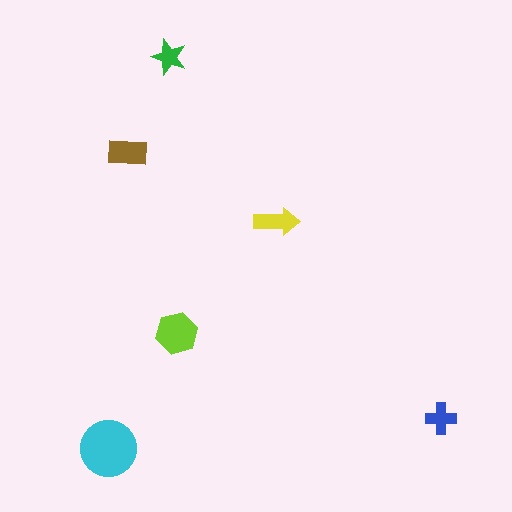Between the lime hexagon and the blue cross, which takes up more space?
The lime hexagon.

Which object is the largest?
The cyan circle.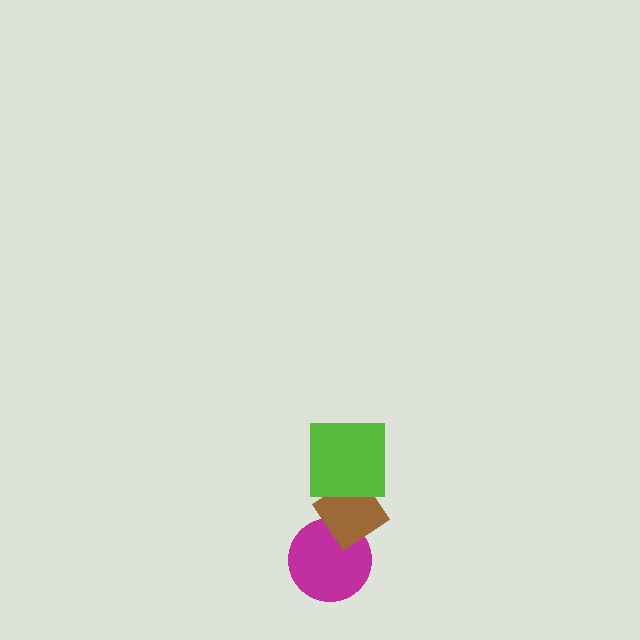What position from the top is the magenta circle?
The magenta circle is 3rd from the top.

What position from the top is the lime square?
The lime square is 1st from the top.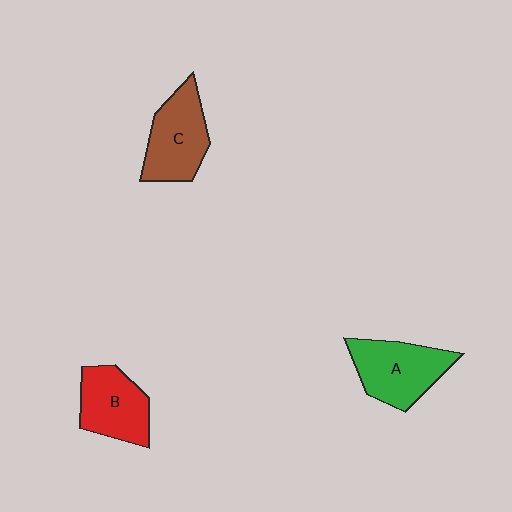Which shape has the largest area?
Shape A (green).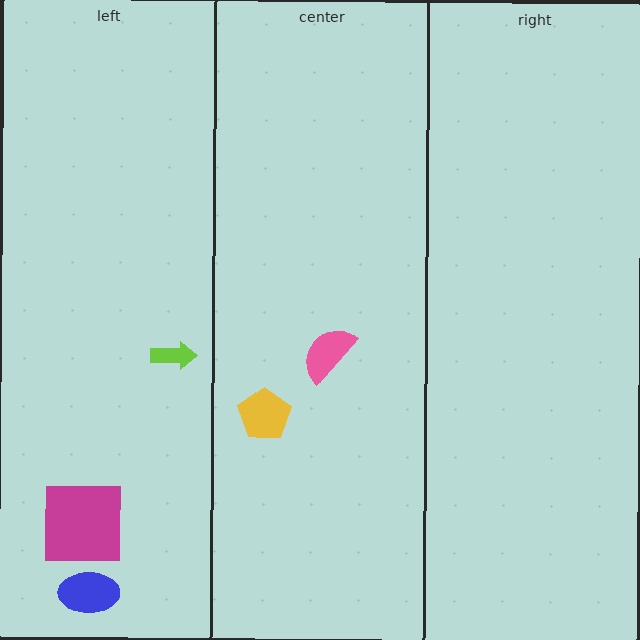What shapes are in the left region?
The blue ellipse, the magenta square, the lime arrow.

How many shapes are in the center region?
2.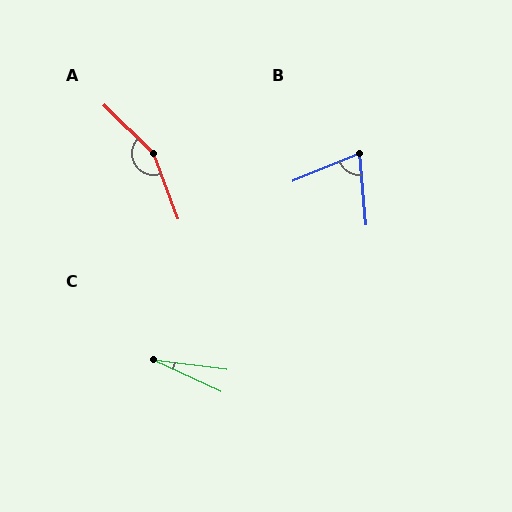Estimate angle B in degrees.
Approximately 72 degrees.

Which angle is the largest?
A, at approximately 155 degrees.